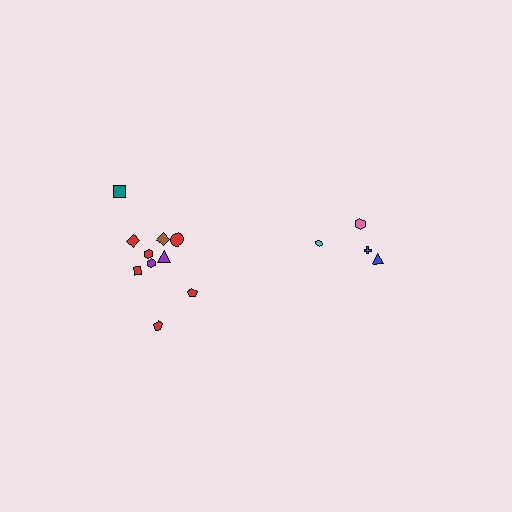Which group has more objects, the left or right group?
The left group.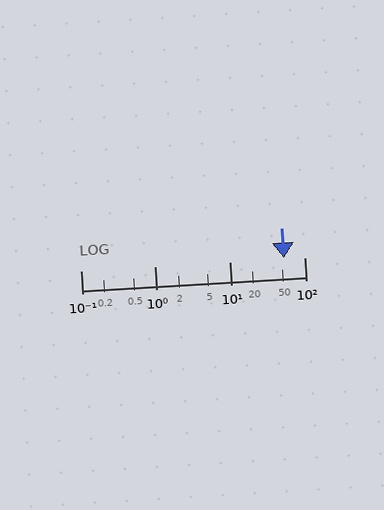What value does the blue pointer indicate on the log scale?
The pointer indicates approximately 53.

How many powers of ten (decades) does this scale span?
The scale spans 3 decades, from 0.1 to 100.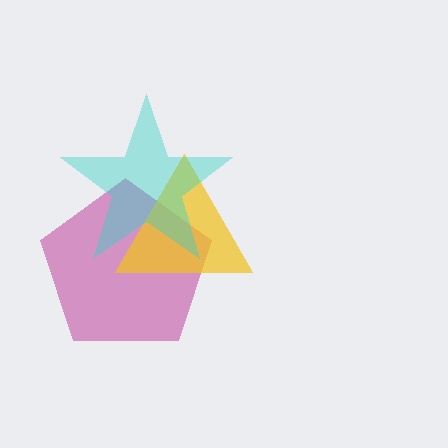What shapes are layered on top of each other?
The layered shapes are: a magenta pentagon, a yellow triangle, a cyan star.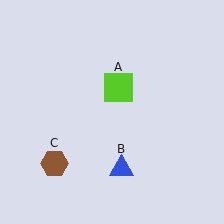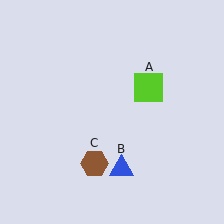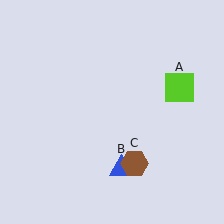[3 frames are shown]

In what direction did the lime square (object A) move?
The lime square (object A) moved right.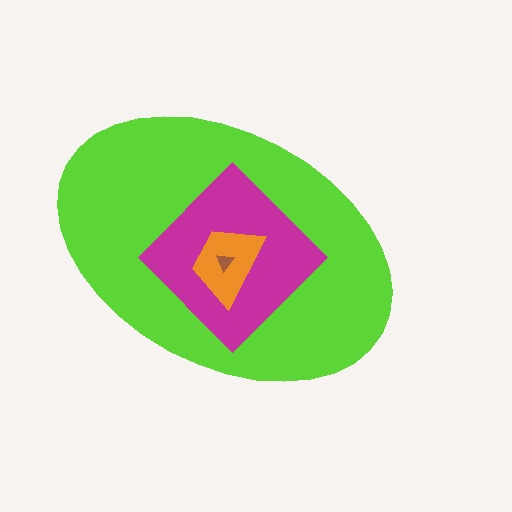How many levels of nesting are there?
4.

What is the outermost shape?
The lime ellipse.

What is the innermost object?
The brown triangle.